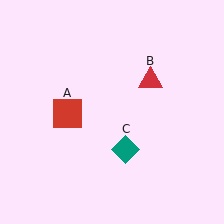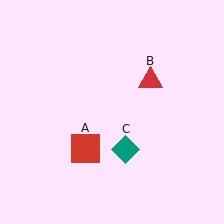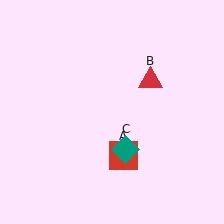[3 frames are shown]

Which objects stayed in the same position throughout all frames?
Red triangle (object B) and teal diamond (object C) remained stationary.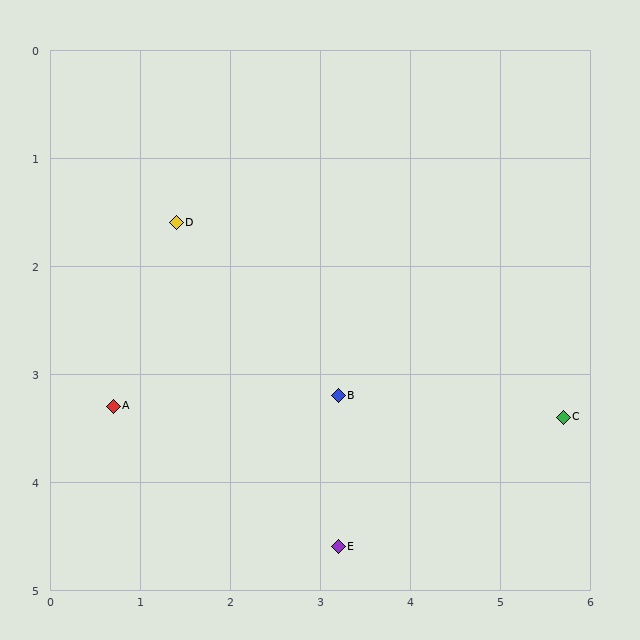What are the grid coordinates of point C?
Point C is at approximately (5.7, 3.4).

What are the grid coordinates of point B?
Point B is at approximately (3.2, 3.2).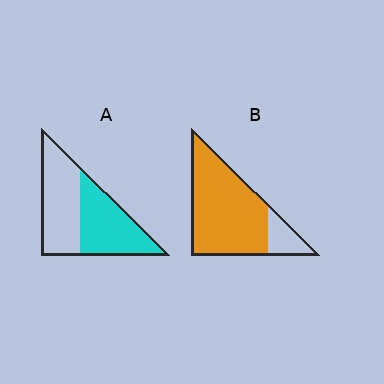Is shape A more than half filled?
Roughly half.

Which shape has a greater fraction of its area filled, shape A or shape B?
Shape B.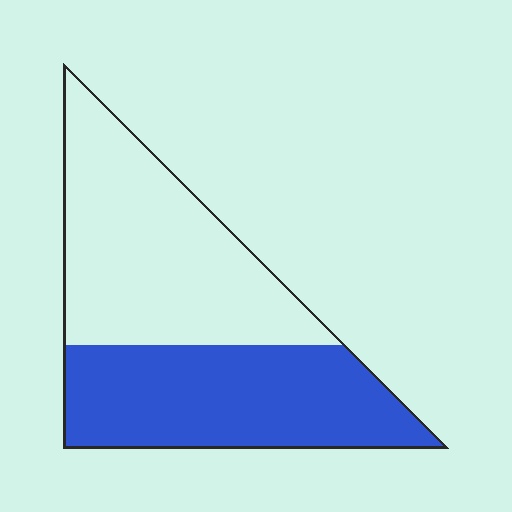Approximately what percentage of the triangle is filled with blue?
Approximately 45%.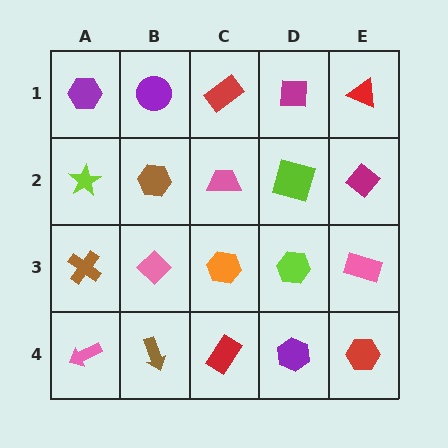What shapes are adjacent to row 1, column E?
A magenta diamond (row 2, column E), a magenta square (row 1, column D).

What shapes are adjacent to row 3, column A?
A lime star (row 2, column A), a pink arrow (row 4, column A), a pink diamond (row 3, column B).